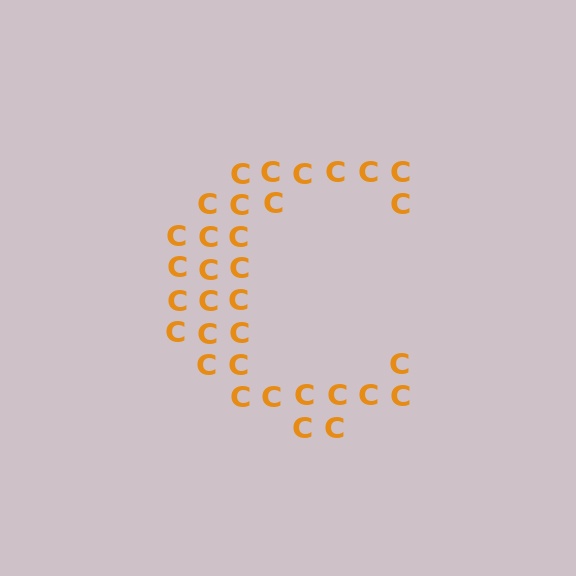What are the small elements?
The small elements are letter C's.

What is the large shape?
The large shape is the letter C.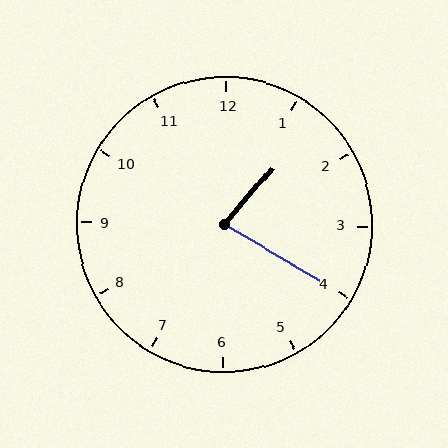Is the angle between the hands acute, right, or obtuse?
It is acute.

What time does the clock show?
1:20.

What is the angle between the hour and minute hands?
Approximately 80 degrees.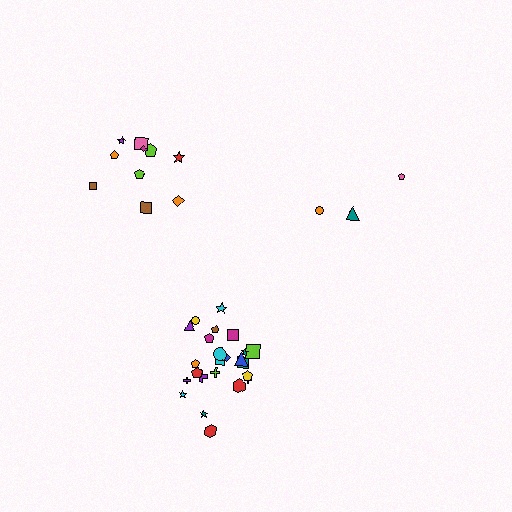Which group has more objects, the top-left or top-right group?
The top-left group.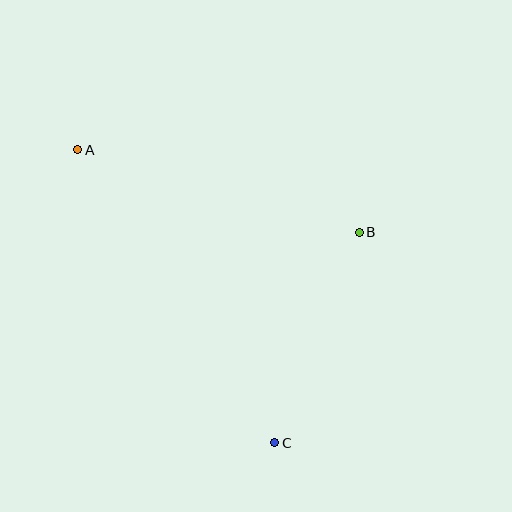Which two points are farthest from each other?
Points A and C are farthest from each other.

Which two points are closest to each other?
Points B and C are closest to each other.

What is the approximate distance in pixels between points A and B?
The distance between A and B is approximately 293 pixels.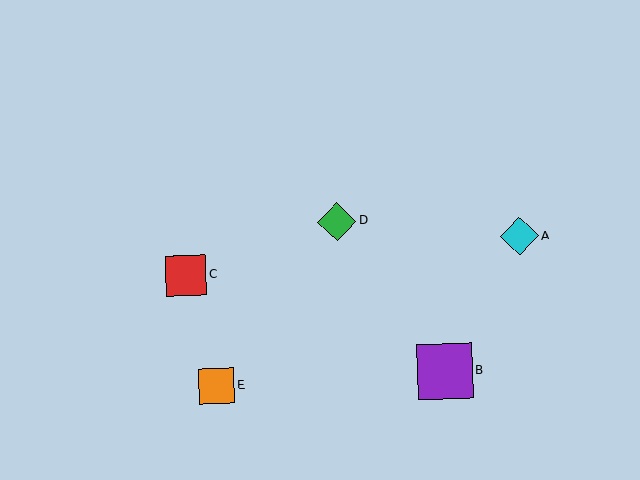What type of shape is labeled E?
Shape E is an orange square.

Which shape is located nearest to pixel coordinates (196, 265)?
The red square (labeled C) at (186, 275) is nearest to that location.